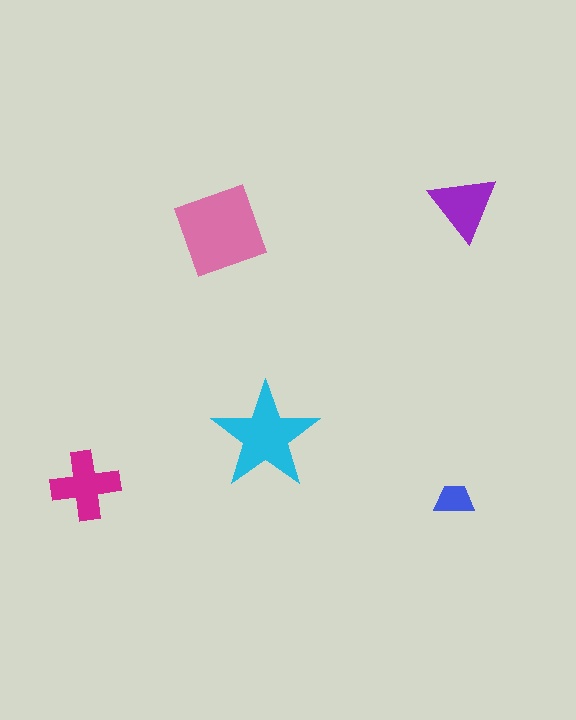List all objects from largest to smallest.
The pink square, the cyan star, the magenta cross, the purple triangle, the blue trapezoid.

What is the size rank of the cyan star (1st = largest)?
2nd.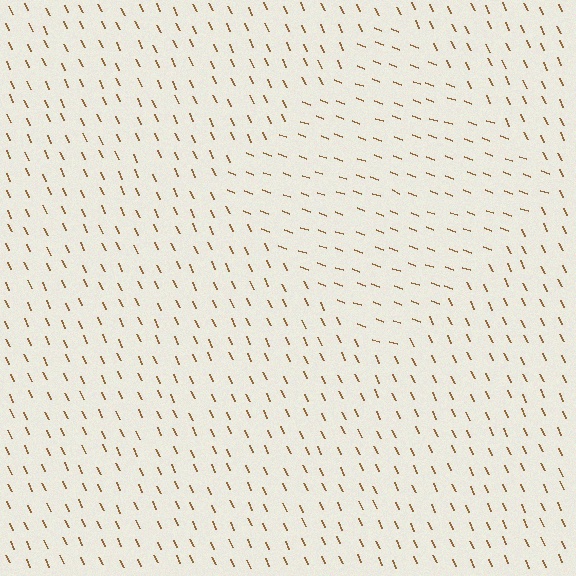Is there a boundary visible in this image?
Yes, there is a texture boundary formed by a change in line orientation.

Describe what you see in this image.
The image is filled with small brown line segments. A diamond region in the image has lines oriented differently from the surrounding lines, creating a visible texture boundary.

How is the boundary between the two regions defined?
The boundary is defined purely by a change in line orientation (approximately 45 degrees difference). All lines are the same color and thickness.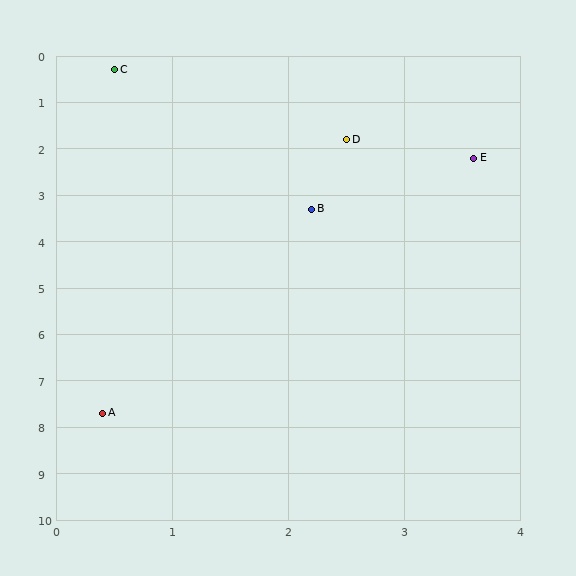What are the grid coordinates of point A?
Point A is at approximately (0.4, 7.7).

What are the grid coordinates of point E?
Point E is at approximately (3.6, 2.2).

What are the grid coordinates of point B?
Point B is at approximately (2.2, 3.3).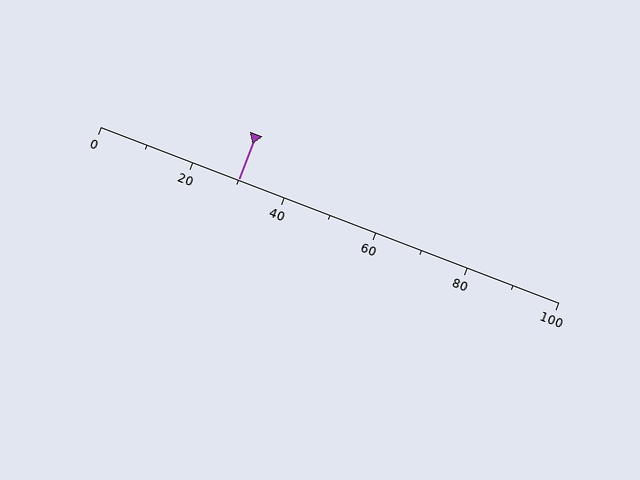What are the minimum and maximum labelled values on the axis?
The axis runs from 0 to 100.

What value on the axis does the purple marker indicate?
The marker indicates approximately 30.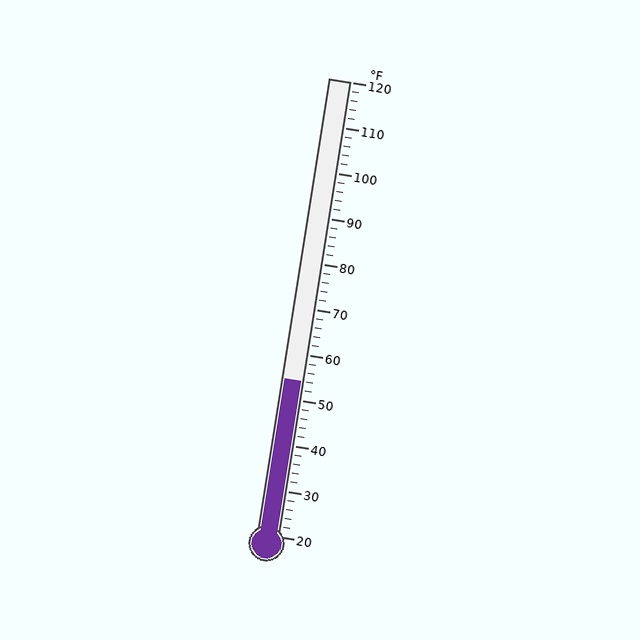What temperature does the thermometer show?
The thermometer shows approximately 54°F.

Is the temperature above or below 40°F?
The temperature is above 40°F.